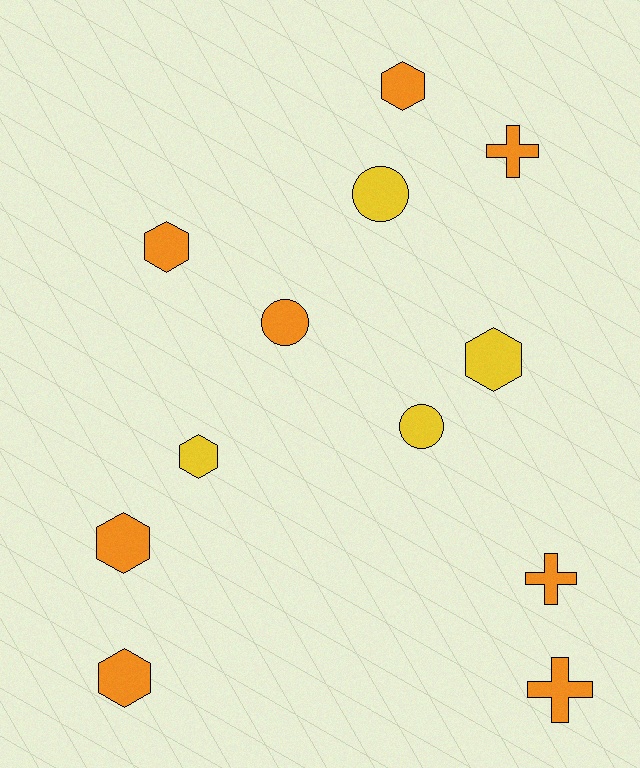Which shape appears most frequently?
Hexagon, with 6 objects.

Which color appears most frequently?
Orange, with 8 objects.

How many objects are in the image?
There are 12 objects.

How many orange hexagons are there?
There are 4 orange hexagons.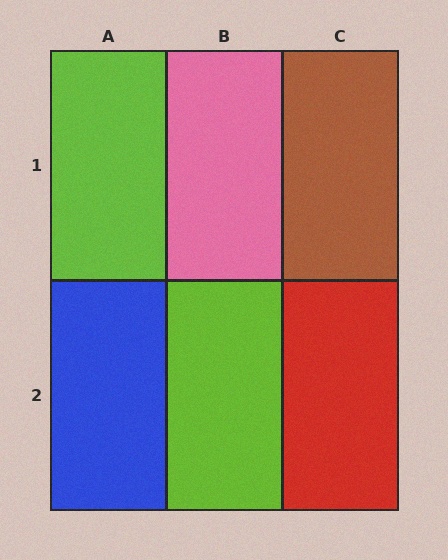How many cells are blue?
1 cell is blue.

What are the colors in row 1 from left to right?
Lime, pink, brown.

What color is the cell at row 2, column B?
Lime.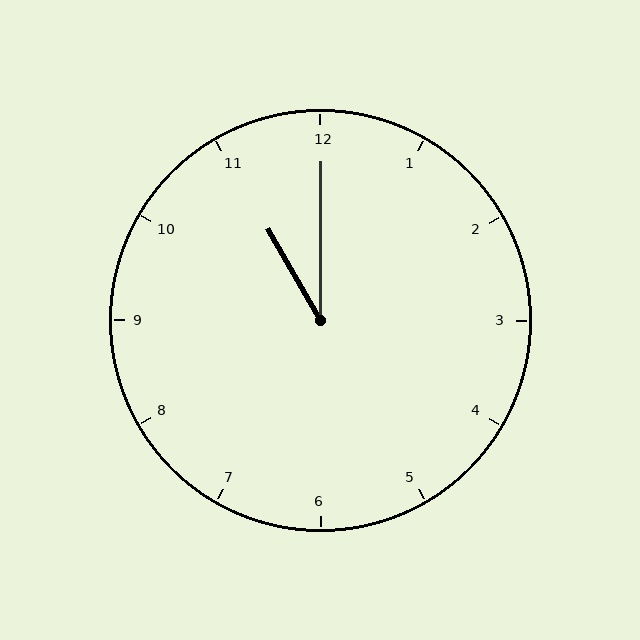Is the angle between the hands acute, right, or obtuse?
It is acute.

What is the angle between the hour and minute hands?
Approximately 30 degrees.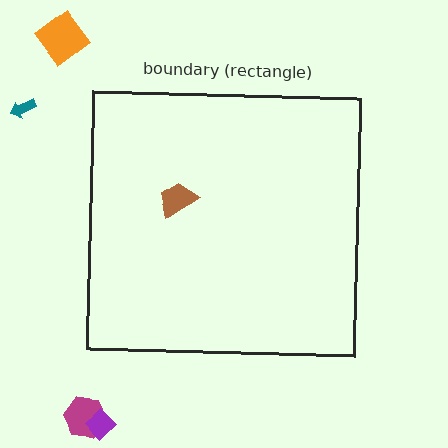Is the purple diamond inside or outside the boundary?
Outside.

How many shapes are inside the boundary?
1 inside, 4 outside.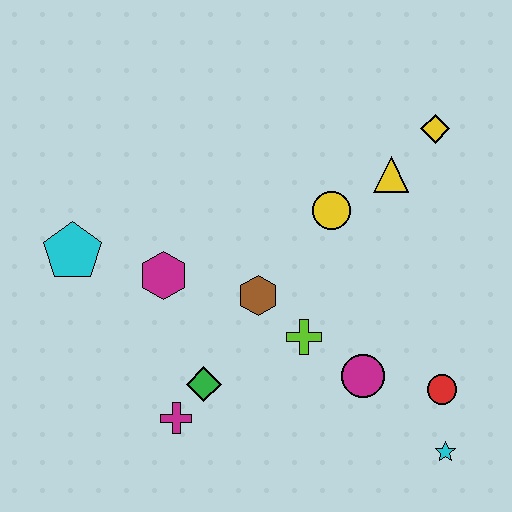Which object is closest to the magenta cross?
The green diamond is closest to the magenta cross.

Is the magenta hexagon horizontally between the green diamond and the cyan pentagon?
Yes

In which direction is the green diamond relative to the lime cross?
The green diamond is to the left of the lime cross.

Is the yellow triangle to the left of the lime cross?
No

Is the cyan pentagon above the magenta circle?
Yes